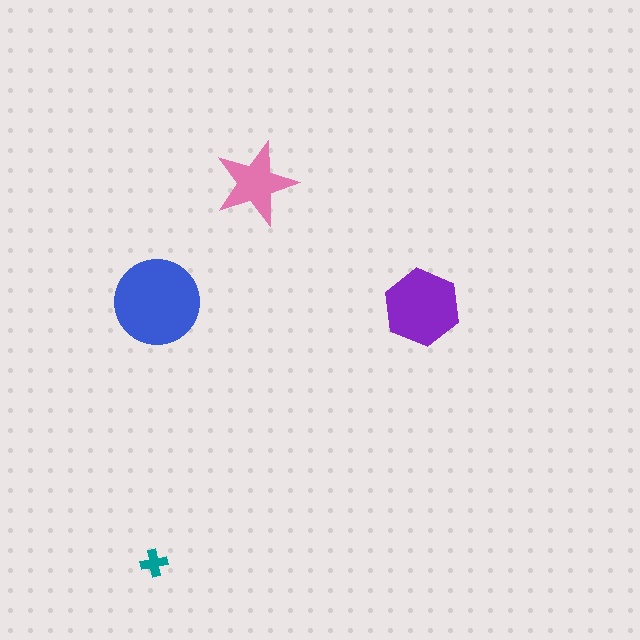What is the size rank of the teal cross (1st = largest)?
4th.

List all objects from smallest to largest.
The teal cross, the pink star, the purple hexagon, the blue circle.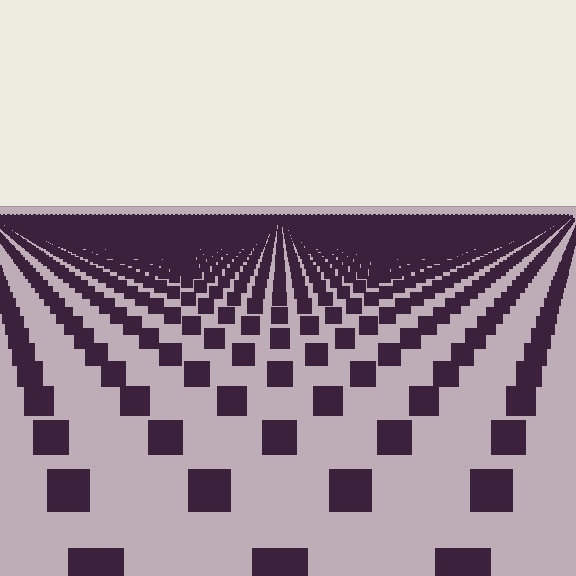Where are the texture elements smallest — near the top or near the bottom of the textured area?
Near the top.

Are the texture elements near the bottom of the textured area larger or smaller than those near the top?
Larger. Near the bottom, elements are closer to the viewer and appear at a bigger on-screen size.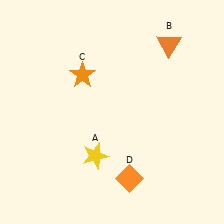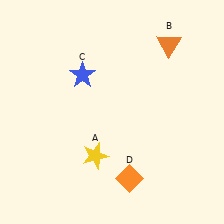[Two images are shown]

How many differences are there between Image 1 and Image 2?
There is 1 difference between the two images.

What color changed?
The star (C) changed from orange in Image 1 to blue in Image 2.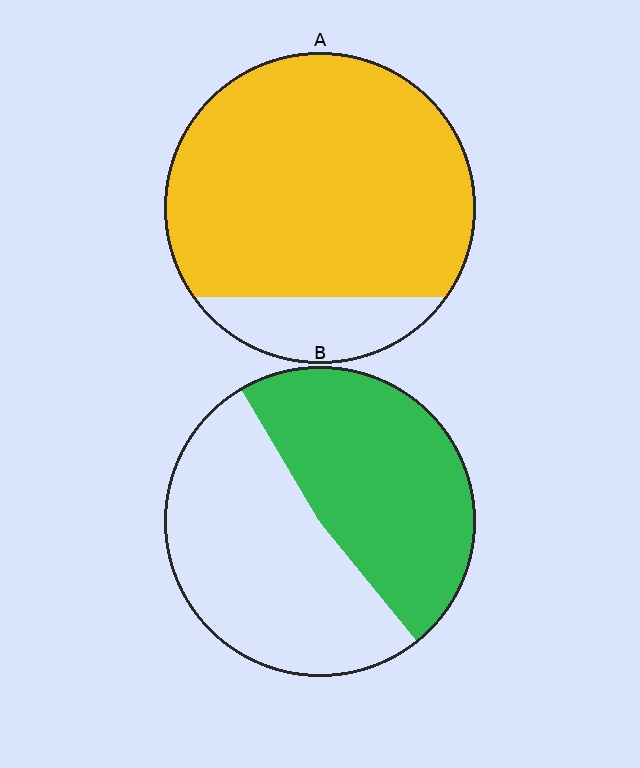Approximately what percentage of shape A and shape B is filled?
A is approximately 85% and B is approximately 50%.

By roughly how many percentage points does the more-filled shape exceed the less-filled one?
By roughly 35 percentage points (A over B).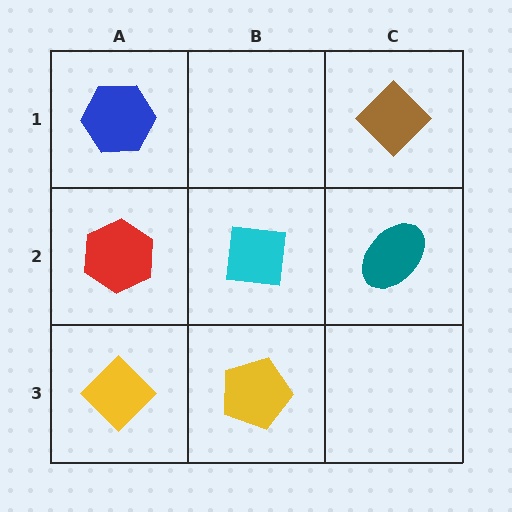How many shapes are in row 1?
2 shapes.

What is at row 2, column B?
A cyan square.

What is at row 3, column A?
A yellow diamond.